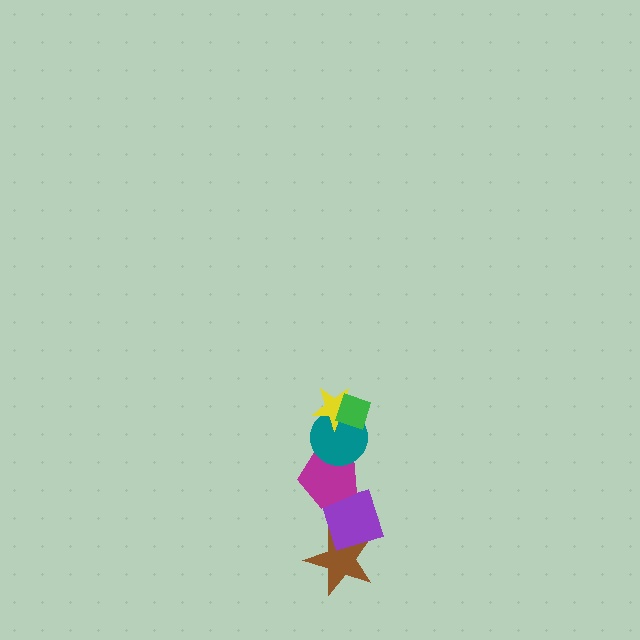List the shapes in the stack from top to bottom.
From top to bottom: the green diamond, the yellow star, the teal circle, the magenta pentagon, the purple diamond, the brown star.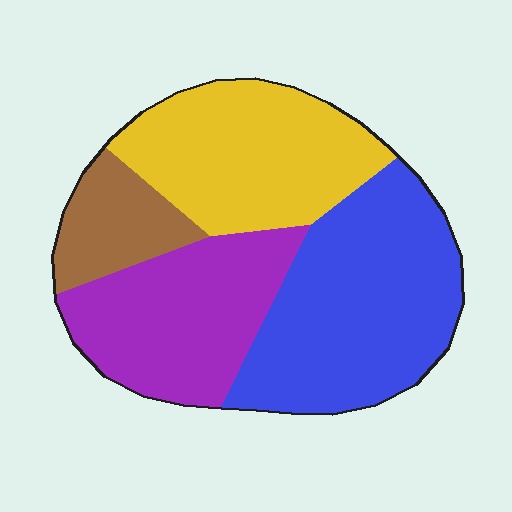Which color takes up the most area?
Blue, at roughly 35%.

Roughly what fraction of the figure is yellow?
Yellow covers roughly 30% of the figure.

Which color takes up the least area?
Brown, at roughly 10%.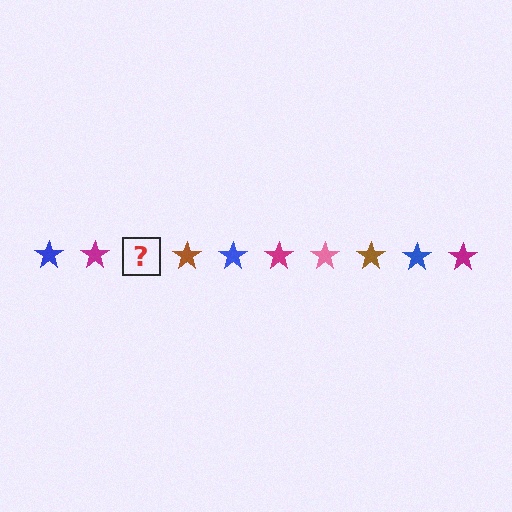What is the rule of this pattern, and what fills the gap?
The rule is that the pattern cycles through blue, magenta, pink, brown stars. The gap should be filled with a pink star.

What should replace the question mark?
The question mark should be replaced with a pink star.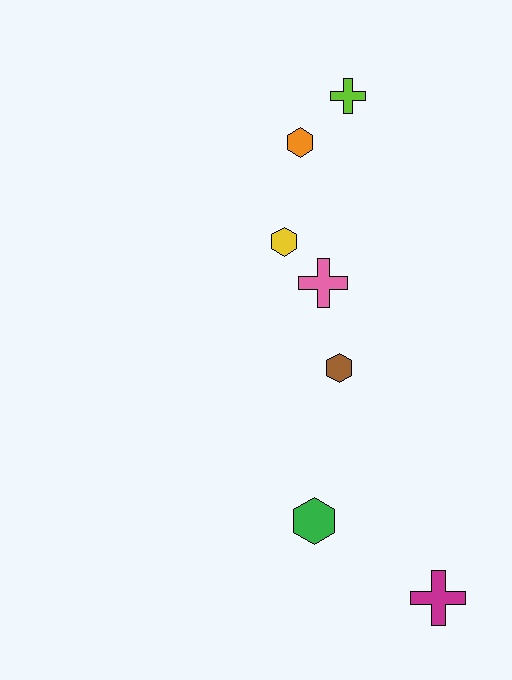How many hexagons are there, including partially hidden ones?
There are 4 hexagons.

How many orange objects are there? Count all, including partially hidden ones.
There is 1 orange object.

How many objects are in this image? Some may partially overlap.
There are 7 objects.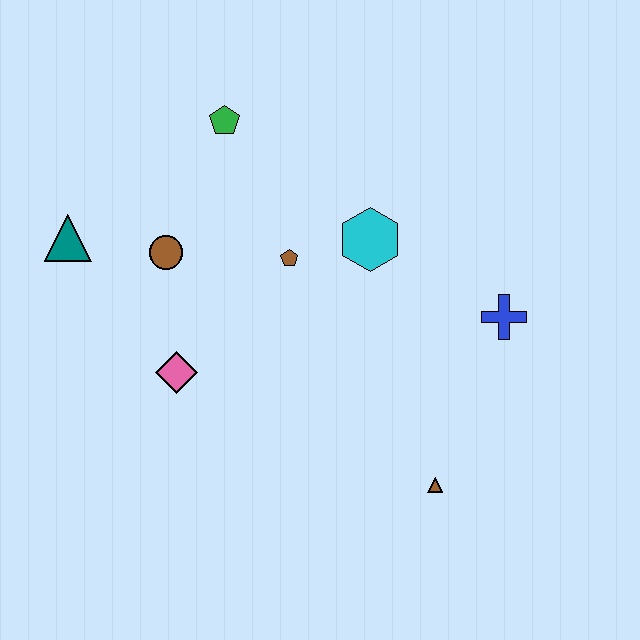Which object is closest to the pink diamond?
The brown circle is closest to the pink diamond.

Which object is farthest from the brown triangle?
The teal triangle is farthest from the brown triangle.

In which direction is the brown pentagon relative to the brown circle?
The brown pentagon is to the right of the brown circle.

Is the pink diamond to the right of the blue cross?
No